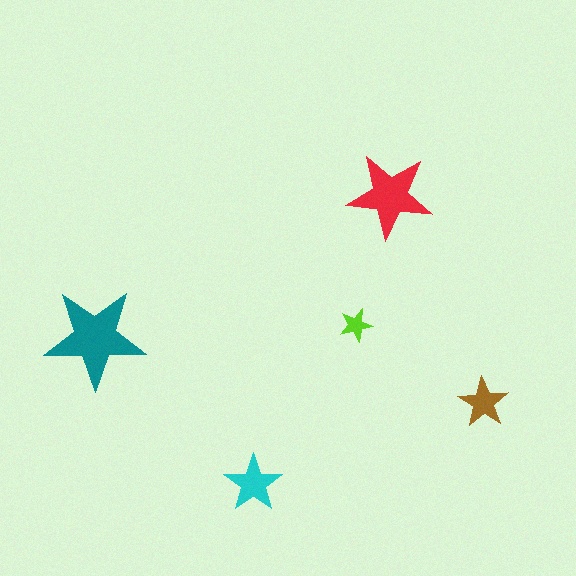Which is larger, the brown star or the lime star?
The brown one.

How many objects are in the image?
There are 5 objects in the image.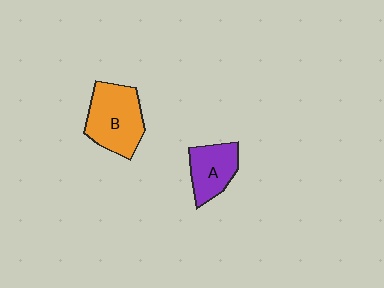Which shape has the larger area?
Shape B (orange).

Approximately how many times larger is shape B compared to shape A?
Approximately 1.4 times.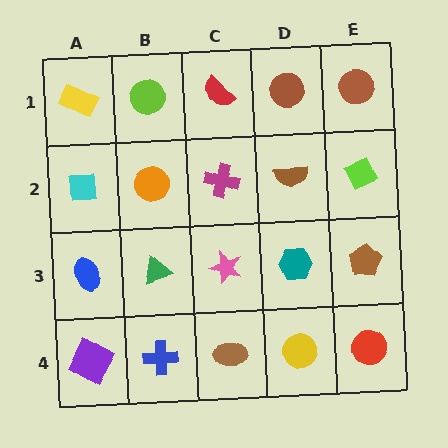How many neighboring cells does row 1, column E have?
2.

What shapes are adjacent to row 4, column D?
A teal hexagon (row 3, column D), a brown ellipse (row 4, column C), a red circle (row 4, column E).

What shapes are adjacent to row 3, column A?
A cyan square (row 2, column A), a purple square (row 4, column A), a green triangle (row 3, column B).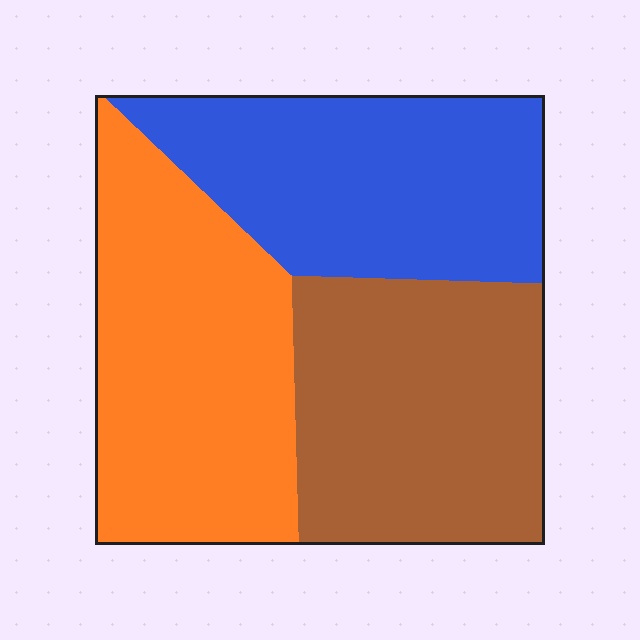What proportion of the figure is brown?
Brown covers 33% of the figure.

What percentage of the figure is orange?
Orange covers 36% of the figure.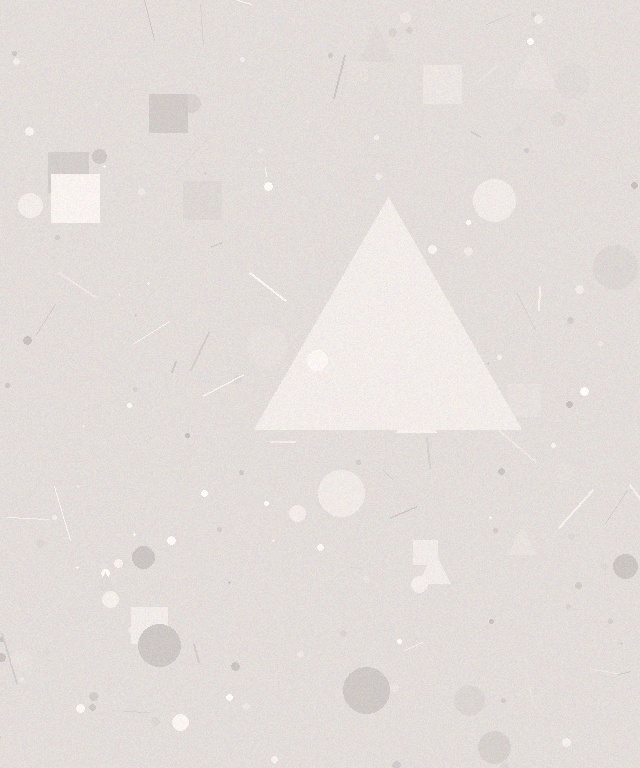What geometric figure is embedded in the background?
A triangle is embedded in the background.